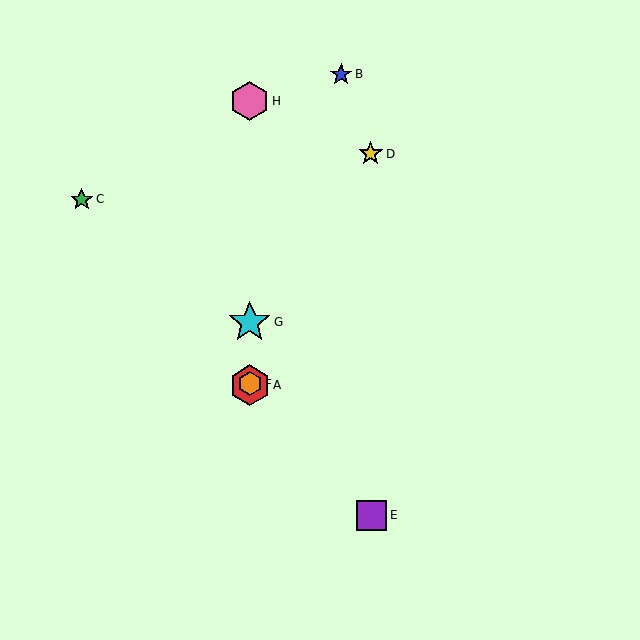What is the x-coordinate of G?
Object G is at x≈250.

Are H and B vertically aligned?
No, H is at x≈250 and B is at x≈341.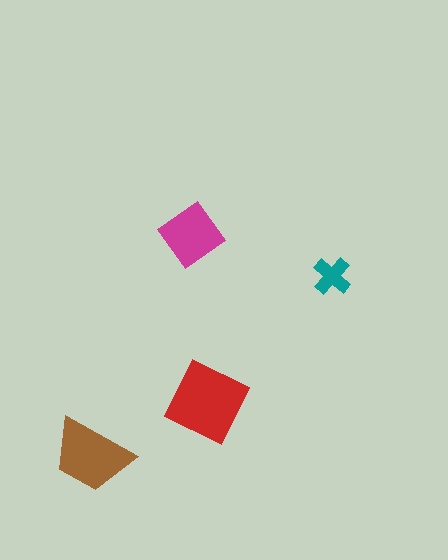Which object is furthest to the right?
The teal cross is rightmost.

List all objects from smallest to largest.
The teal cross, the magenta diamond, the brown trapezoid, the red square.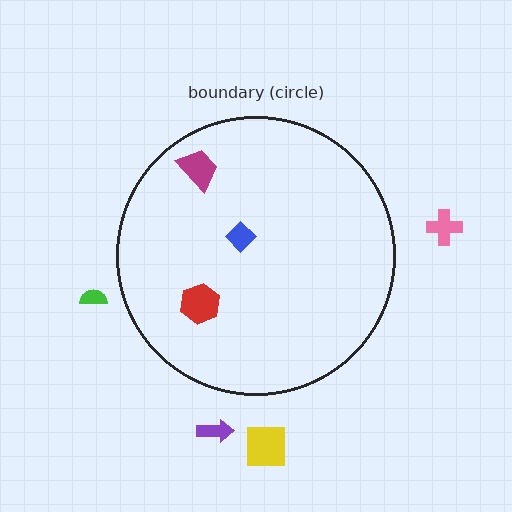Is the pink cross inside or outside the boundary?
Outside.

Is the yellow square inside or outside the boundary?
Outside.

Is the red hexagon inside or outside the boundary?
Inside.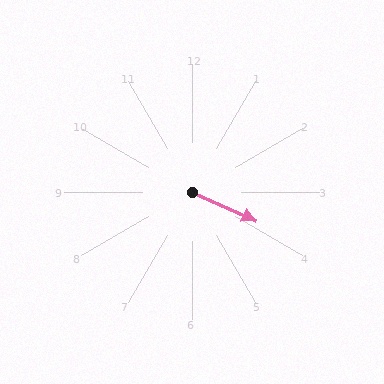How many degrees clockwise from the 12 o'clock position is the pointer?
Approximately 114 degrees.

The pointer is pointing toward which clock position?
Roughly 4 o'clock.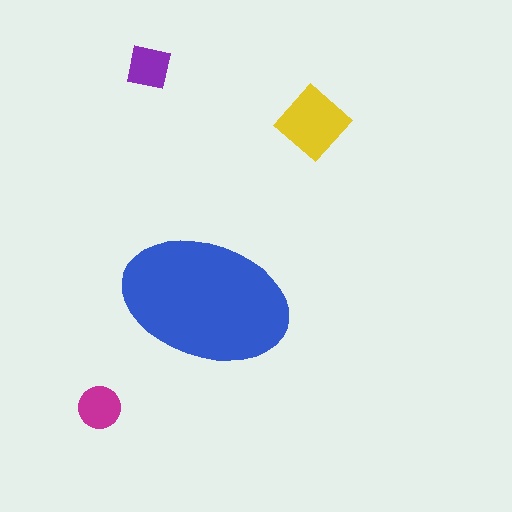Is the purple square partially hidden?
No, the purple square is fully visible.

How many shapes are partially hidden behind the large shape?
0 shapes are partially hidden.